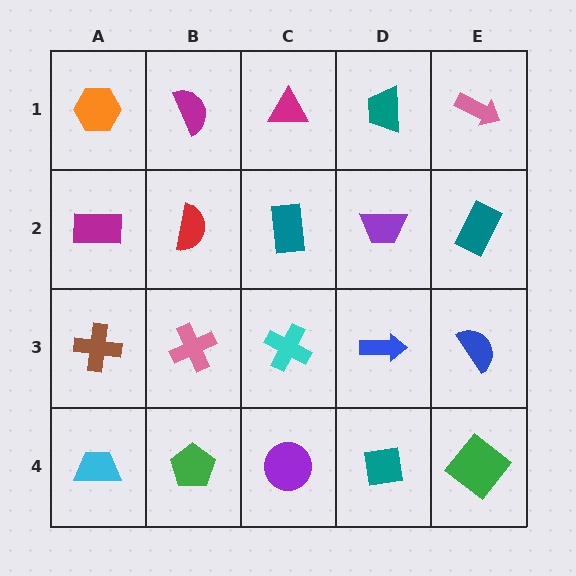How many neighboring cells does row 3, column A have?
3.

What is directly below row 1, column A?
A magenta rectangle.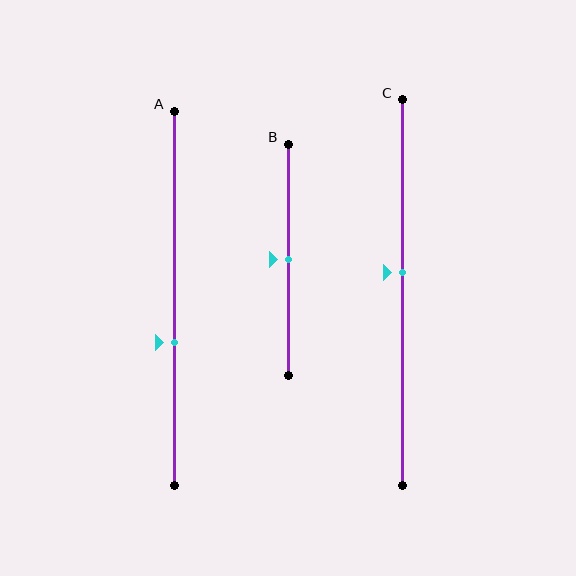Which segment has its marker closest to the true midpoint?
Segment B has its marker closest to the true midpoint.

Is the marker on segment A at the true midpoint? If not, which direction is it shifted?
No, the marker on segment A is shifted downward by about 12% of the segment length.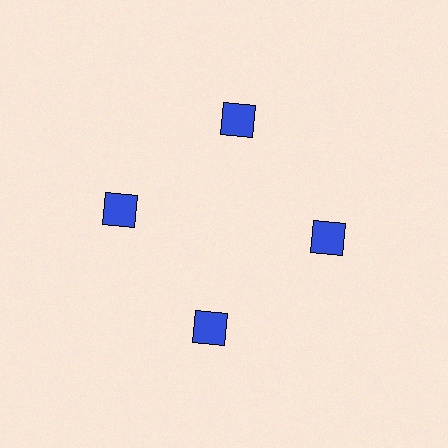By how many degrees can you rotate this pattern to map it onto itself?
The pattern maps onto itself every 90 degrees of rotation.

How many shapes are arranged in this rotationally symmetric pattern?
There are 4 shapes, arranged in 4 groups of 1.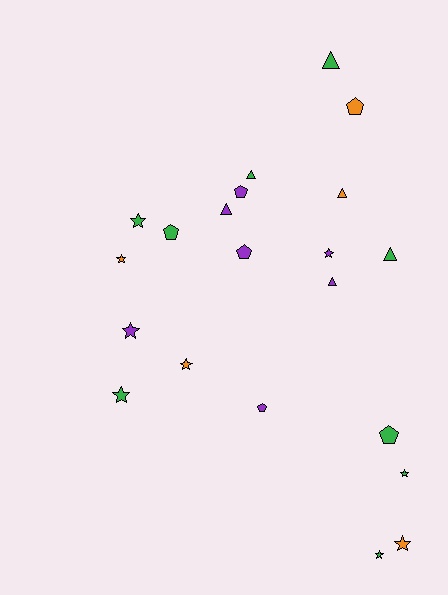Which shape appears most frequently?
Star, with 9 objects.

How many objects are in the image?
There are 21 objects.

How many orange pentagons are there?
There is 1 orange pentagon.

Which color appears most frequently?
Green, with 9 objects.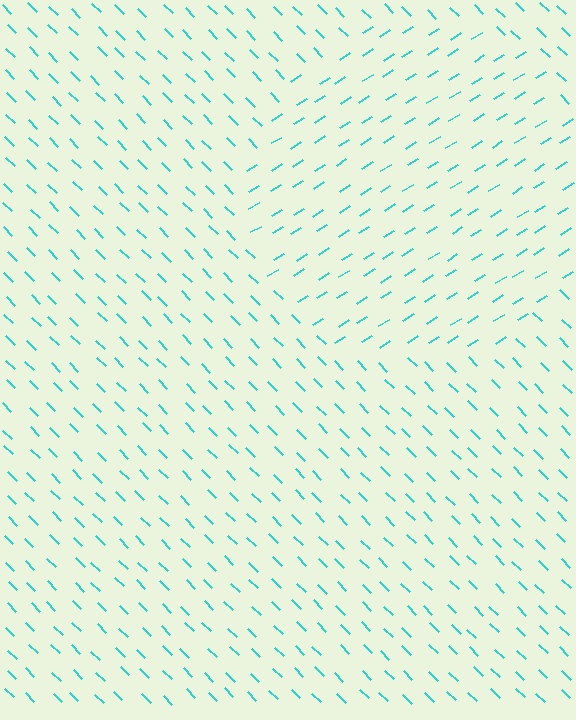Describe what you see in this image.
The image is filled with small cyan line segments. A circle region in the image has lines oriented differently from the surrounding lines, creating a visible texture boundary.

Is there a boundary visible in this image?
Yes, there is a texture boundary formed by a change in line orientation.